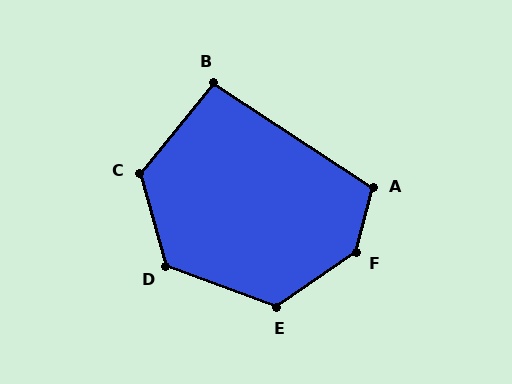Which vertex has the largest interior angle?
F, at approximately 139 degrees.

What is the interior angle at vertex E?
Approximately 125 degrees (obtuse).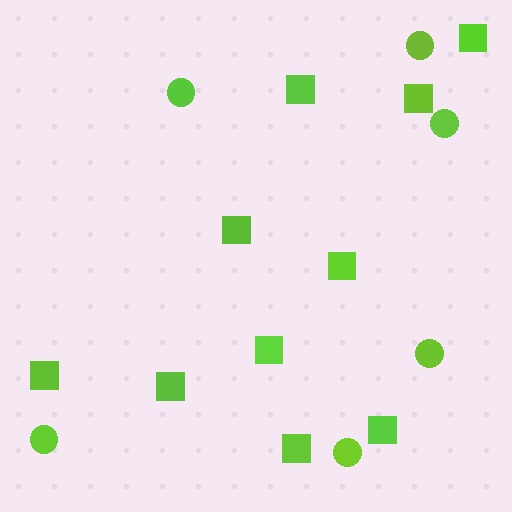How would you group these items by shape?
There are 2 groups: one group of squares (10) and one group of circles (6).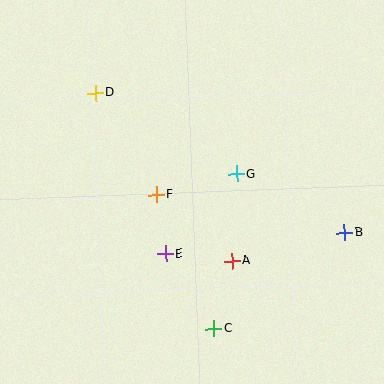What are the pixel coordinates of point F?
Point F is at (156, 194).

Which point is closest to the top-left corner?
Point D is closest to the top-left corner.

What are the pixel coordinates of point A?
Point A is at (232, 261).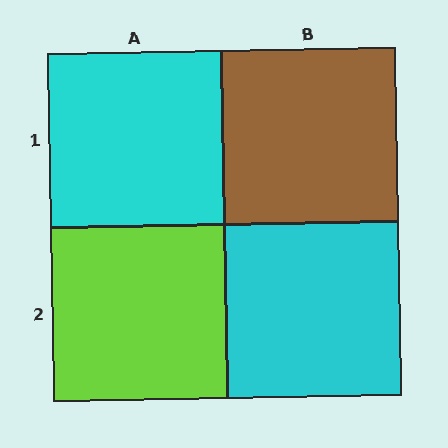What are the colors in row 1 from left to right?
Cyan, brown.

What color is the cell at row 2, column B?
Cyan.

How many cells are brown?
1 cell is brown.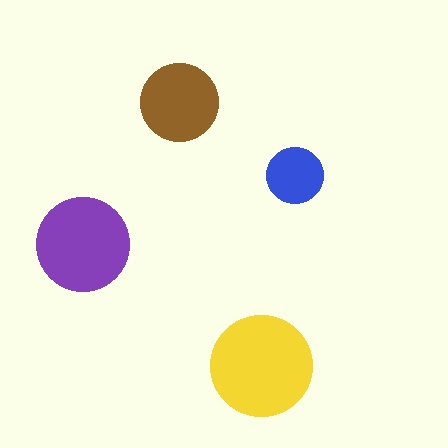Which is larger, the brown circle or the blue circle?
The brown one.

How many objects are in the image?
There are 4 objects in the image.